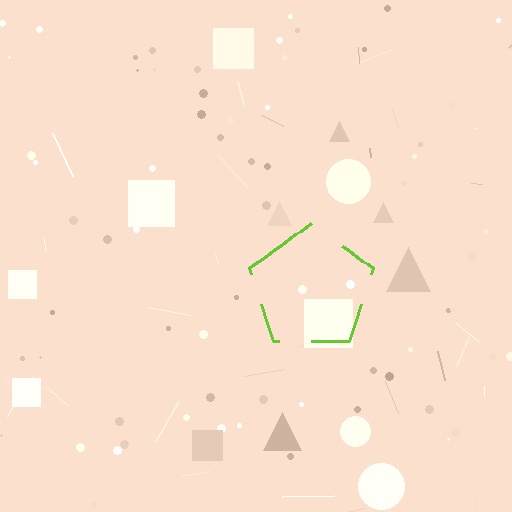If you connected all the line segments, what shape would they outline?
They would outline a pentagon.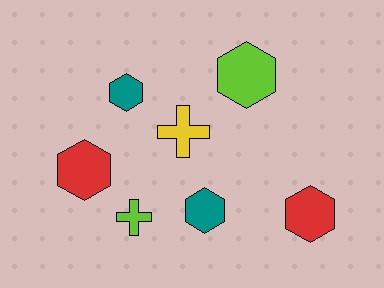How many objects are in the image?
There are 7 objects.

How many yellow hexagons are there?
There are no yellow hexagons.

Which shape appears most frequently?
Hexagon, with 5 objects.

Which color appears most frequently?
Lime, with 2 objects.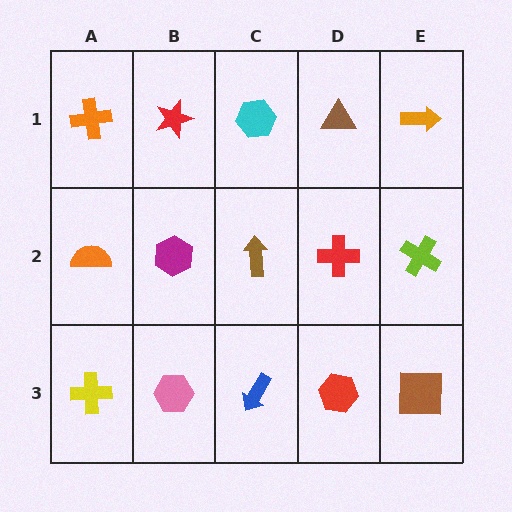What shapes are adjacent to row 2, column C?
A cyan hexagon (row 1, column C), a blue arrow (row 3, column C), a magenta hexagon (row 2, column B), a red cross (row 2, column D).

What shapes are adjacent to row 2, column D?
A brown triangle (row 1, column D), a red hexagon (row 3, column D), a brown arrow (row 2, column C), a lime cross (row 2, column E).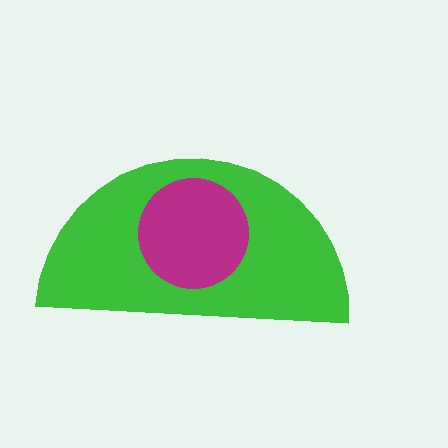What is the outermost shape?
The green semicircle.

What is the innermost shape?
The magenta circle.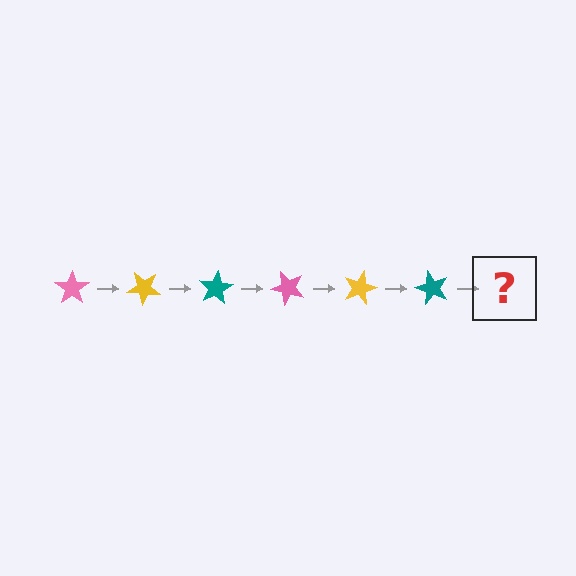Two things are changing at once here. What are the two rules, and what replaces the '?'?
The two rules are that it rotates 40 degrees each step and the color cycles through pink, yellow, and teal. The '?' should be a pink star, rotated 240 degrees from the start.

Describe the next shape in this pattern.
It should be a pink star, rotated 240 degrees from the start.